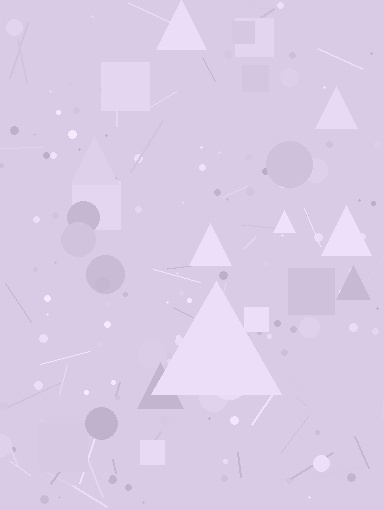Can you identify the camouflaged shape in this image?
The camouflaged shape is a triangle.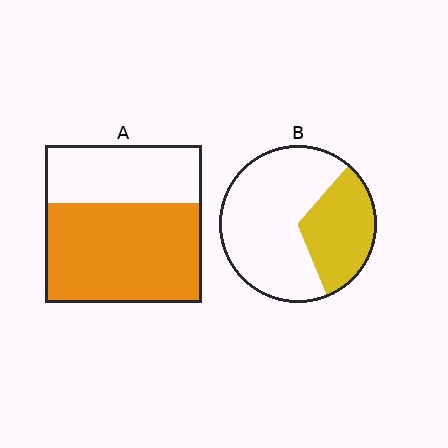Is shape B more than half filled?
No.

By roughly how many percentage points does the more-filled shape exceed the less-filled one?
By roughly 30 percentage points (A over B).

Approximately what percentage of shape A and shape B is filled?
A is approximately 65% and B is approximately 35%.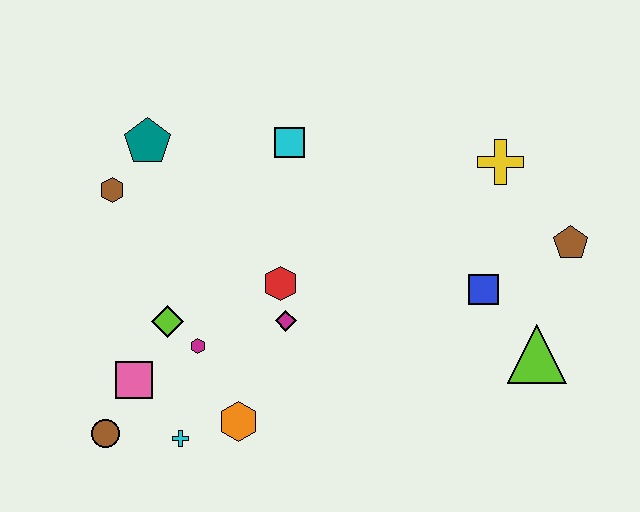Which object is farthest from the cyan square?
The brown circle is farthest from the cyan square.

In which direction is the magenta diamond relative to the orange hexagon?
The magenta diamond is above the orange hexagon.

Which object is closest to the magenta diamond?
The red hexagon is closest to the magenta diamond.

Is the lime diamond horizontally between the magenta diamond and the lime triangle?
No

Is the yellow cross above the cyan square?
No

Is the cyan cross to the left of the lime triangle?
Yes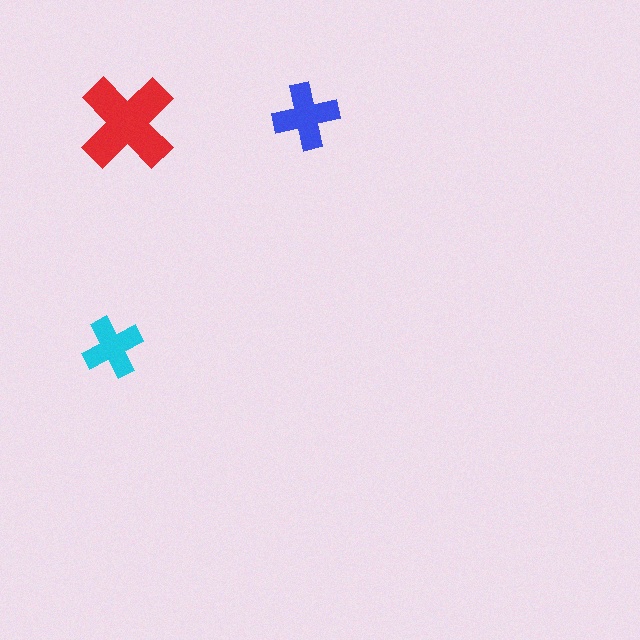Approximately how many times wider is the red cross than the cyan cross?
About 1.5 times wider.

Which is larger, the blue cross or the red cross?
The red one.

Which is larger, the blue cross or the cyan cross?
The blue one.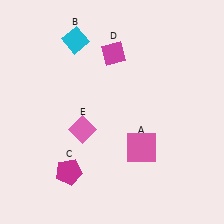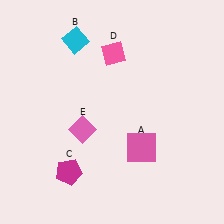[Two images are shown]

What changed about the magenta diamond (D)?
In Image 1, D is magenta. In Image 2, it changed to pink.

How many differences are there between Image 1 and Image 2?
There is 1 difference between the two images.